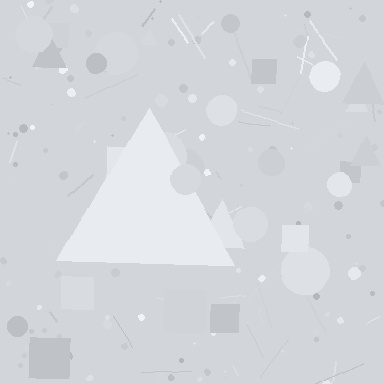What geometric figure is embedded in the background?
A triangle is embedded in the background.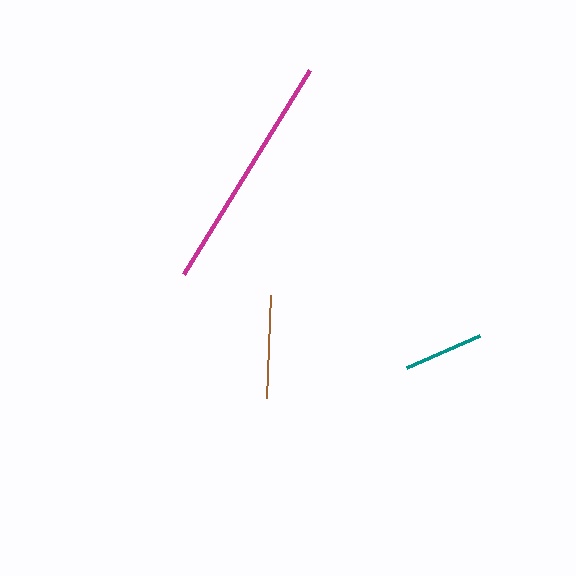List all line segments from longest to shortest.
From longest to shortest: magenta, brown, teal.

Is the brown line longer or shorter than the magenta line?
The magenta line is longer than the brown line.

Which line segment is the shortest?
The teal line is the shortest at approximately 80 pixels.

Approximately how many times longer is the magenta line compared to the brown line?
The magenta line is approximately 2.3 times the length of the brown line.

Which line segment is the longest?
The magenta line is the longest at approximately 239 pixels.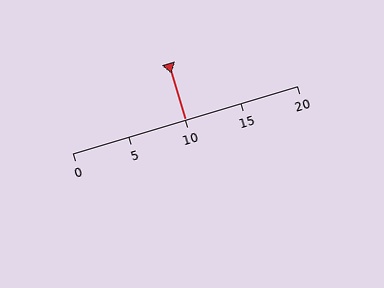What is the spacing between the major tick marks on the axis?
The major ticks are spaced 5 apart.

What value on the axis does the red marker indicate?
The marker indicates approximately 10.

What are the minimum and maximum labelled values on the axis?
The axis runs from 0 to 20.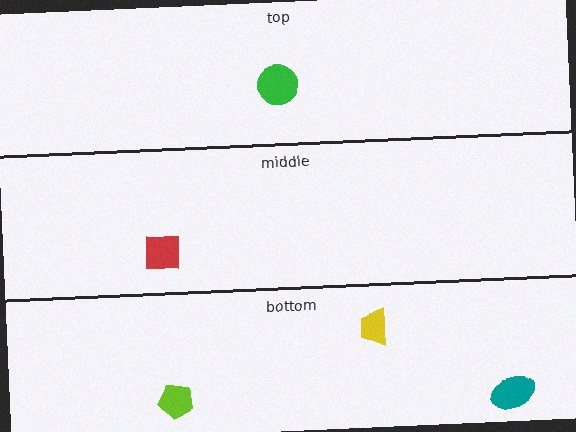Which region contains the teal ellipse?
The bottom region.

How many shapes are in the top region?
1.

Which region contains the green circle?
The top region.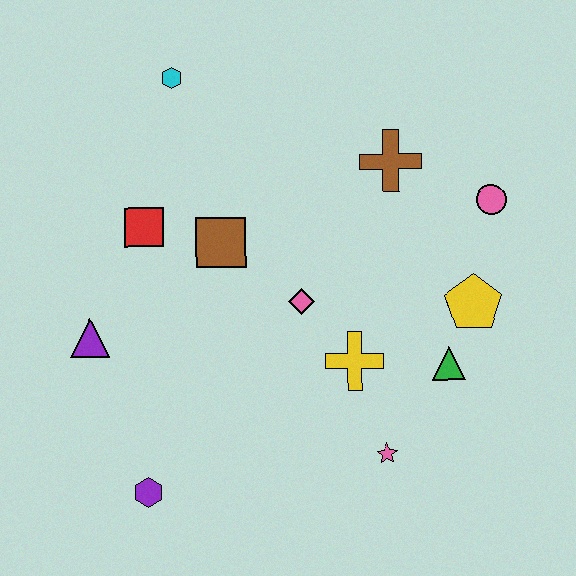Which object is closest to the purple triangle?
The red square is closest to the purple triangle.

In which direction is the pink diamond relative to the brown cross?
The pink diamond is below the brown cross.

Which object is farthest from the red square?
The pink circle is farthest from the red square.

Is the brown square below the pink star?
No